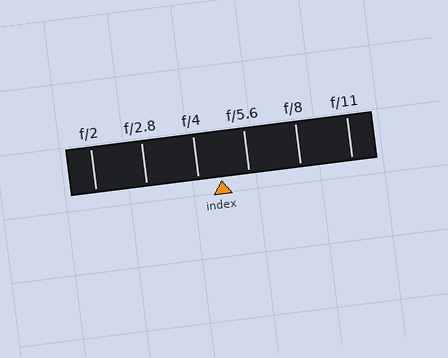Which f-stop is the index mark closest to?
The index mark is closest to f/4.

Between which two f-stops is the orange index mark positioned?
The index mark is between f/4 and f/5.6.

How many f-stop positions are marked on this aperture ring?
There are 6 f-stop positions marked.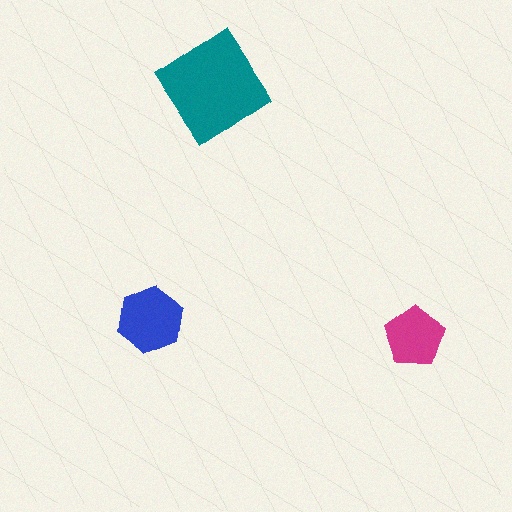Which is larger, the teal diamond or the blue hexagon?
The teal diamond.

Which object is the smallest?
The magenta pentagon.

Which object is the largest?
The teal diamond.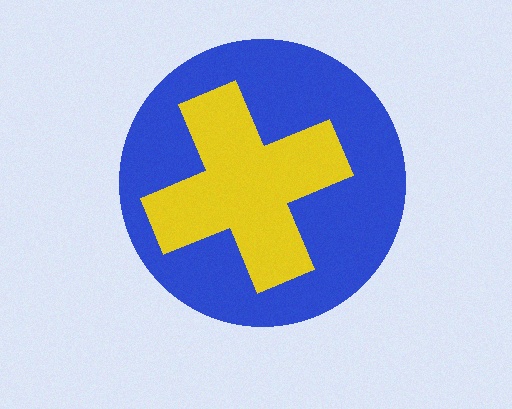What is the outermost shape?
The blue circle.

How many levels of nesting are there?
2.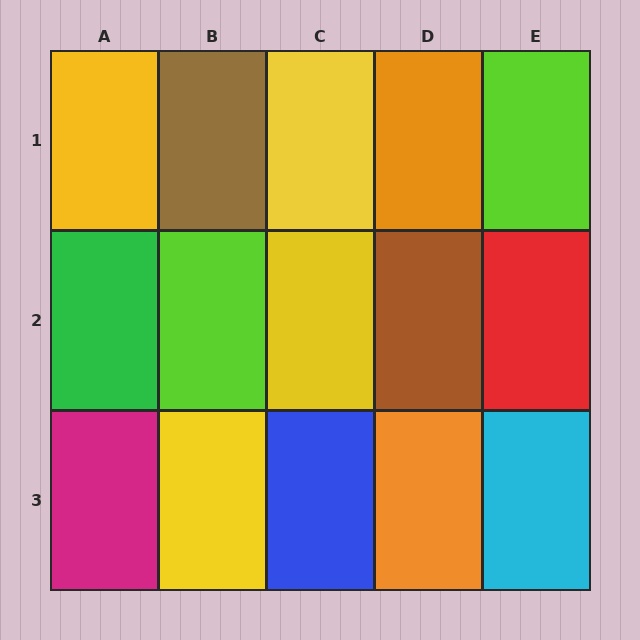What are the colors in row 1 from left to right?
Yellow, brown, yellow, orange, lime.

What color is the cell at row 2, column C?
Yellow.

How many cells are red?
1 cell is red.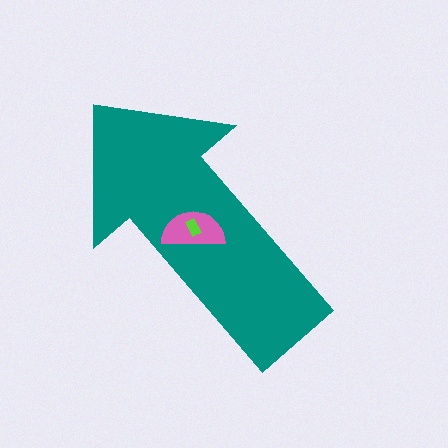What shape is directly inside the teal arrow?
The pink semicircle.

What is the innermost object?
The lime rectangle.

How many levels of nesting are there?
3.